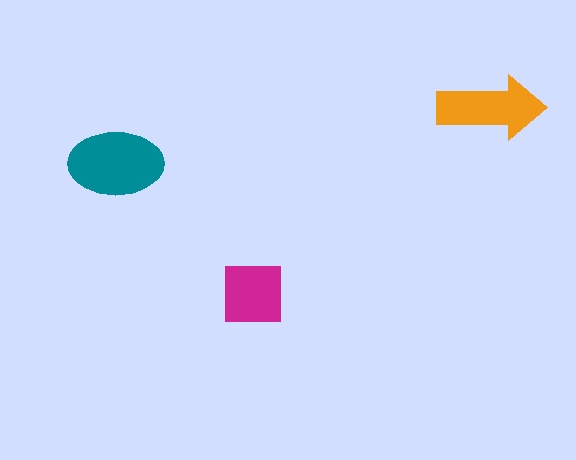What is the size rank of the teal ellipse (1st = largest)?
1st.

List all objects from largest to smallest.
The teal ellipse, the orange arrow, the magenta square.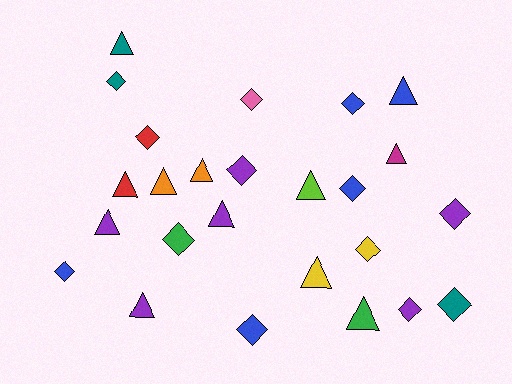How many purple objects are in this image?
There are 6 purple objects.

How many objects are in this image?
There are 25 objects.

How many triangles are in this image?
There are 12 triangles.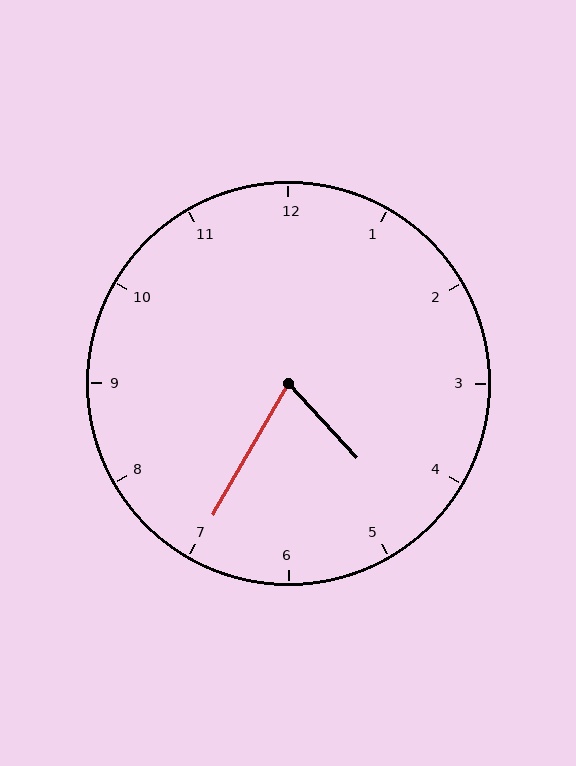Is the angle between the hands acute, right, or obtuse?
It is acute.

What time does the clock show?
4:35.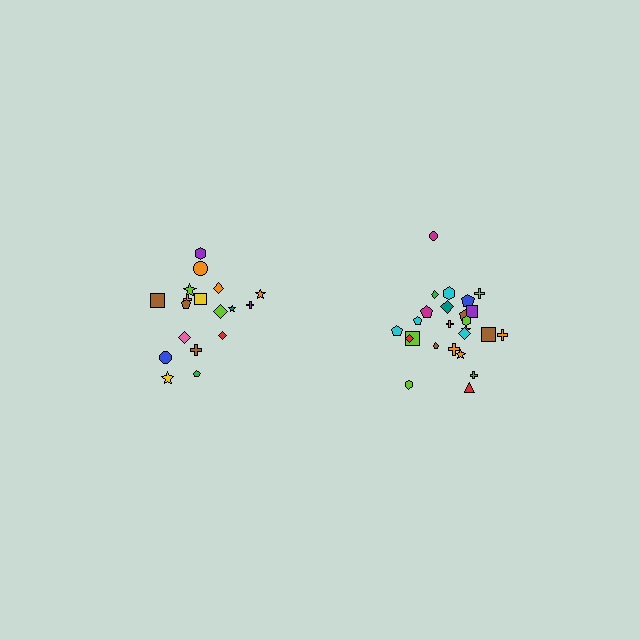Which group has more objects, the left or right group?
The right group.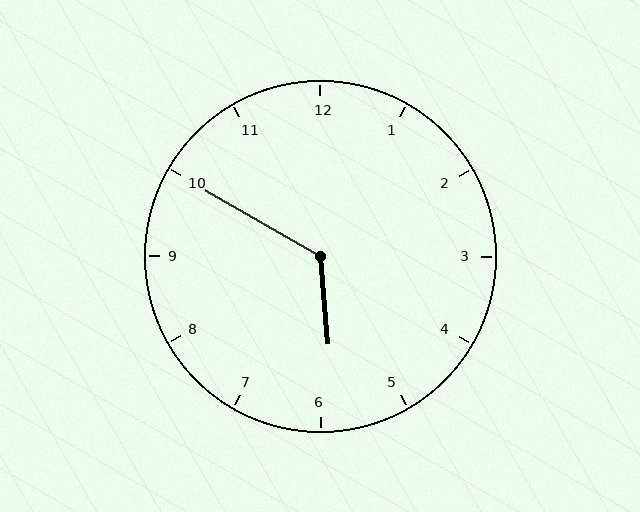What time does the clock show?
5:50.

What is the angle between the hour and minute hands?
Approximately 125 degrees.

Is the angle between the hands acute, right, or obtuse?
It is obtuse.